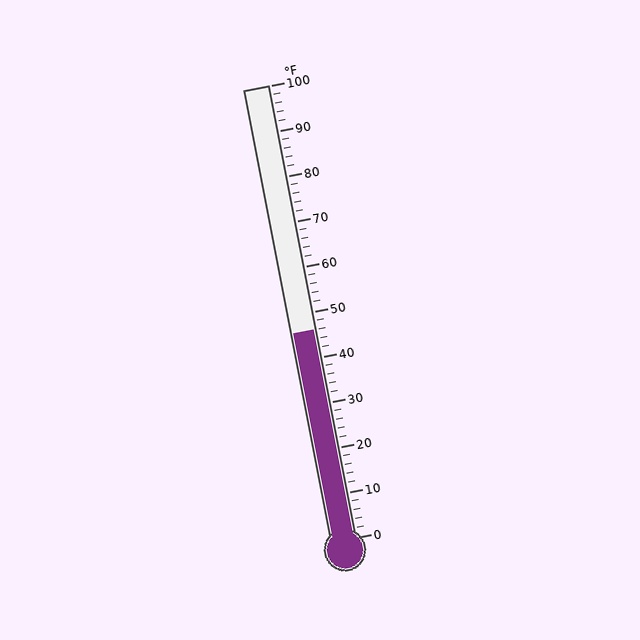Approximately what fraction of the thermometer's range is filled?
The thermometer is filled to approximately 45% of its range.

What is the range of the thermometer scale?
The thermometer scale ranges from 0°F to 100°F.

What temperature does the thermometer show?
The thermometer shows approximately 46°F.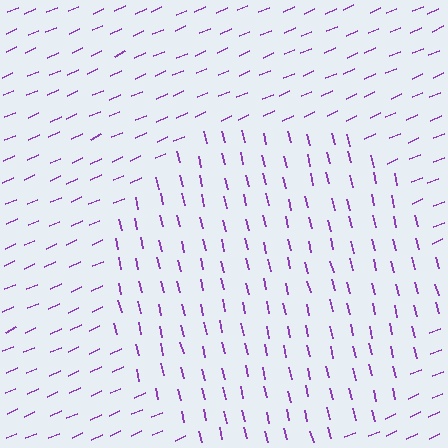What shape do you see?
I see a circle.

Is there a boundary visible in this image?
Yes, there is a texture boundary formed by a change in line orientation.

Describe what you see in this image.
The image is filled with small purple line segments. A circle region in the image has lines oriented differently from the surrounding lines, creating a visible texture boundary.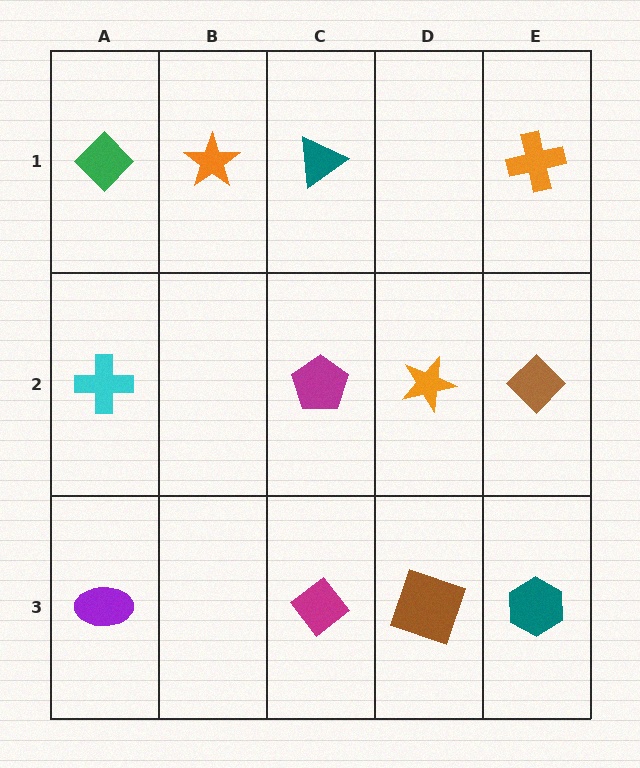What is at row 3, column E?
A teal hexagon.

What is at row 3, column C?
A magenta diamond.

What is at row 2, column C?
A magenta pentagon.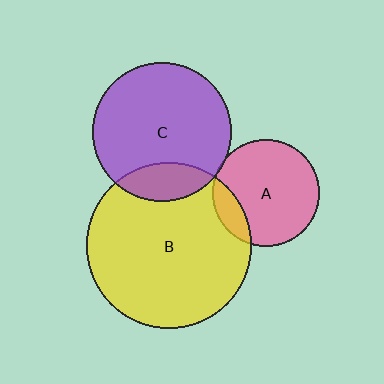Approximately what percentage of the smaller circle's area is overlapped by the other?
Approximately 5%.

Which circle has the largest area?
Circle B (yellow).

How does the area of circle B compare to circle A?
Approximately 2.4 times.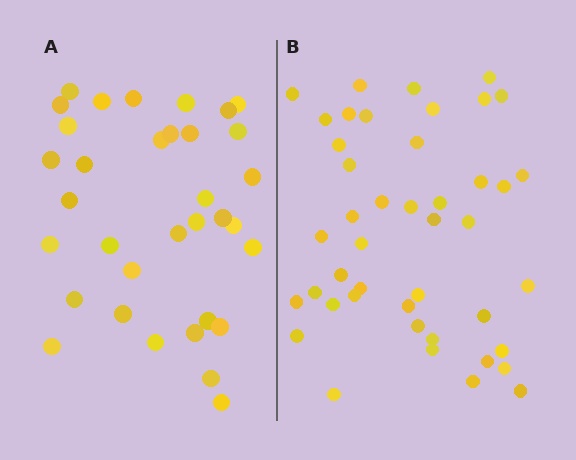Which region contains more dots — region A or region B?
Region B (the right region) has more dots.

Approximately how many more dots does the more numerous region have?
Region B has roughly 10 or so more dots than region A.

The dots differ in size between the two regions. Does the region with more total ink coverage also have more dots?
No. Region A has more total ink coverage because its dots are larger, but region B actually contains more individual dots. Total area can be misleading — the number of items is what matters here.